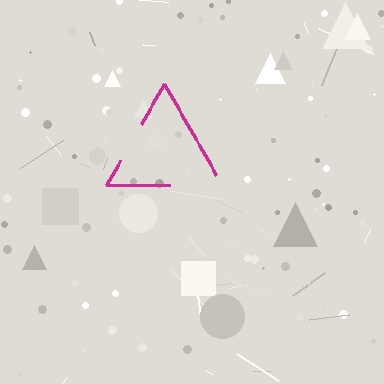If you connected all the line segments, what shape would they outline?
They would outline a triangle.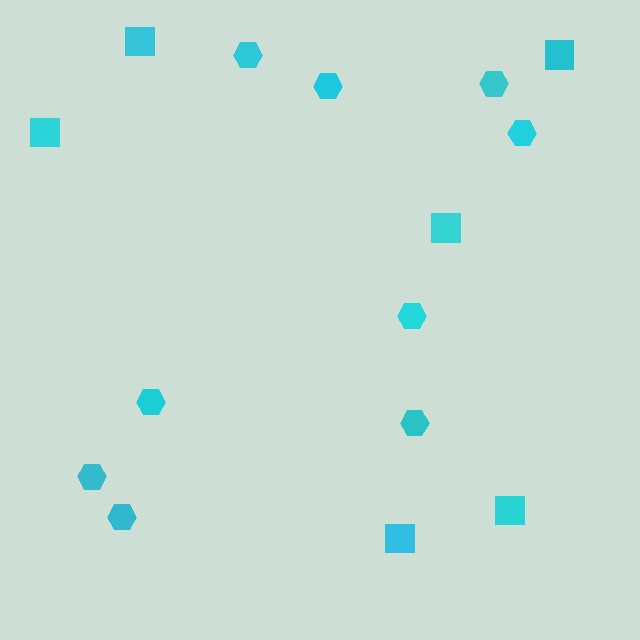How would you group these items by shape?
There are 2 groups: one group of hexagons (9) and one group of squares (6).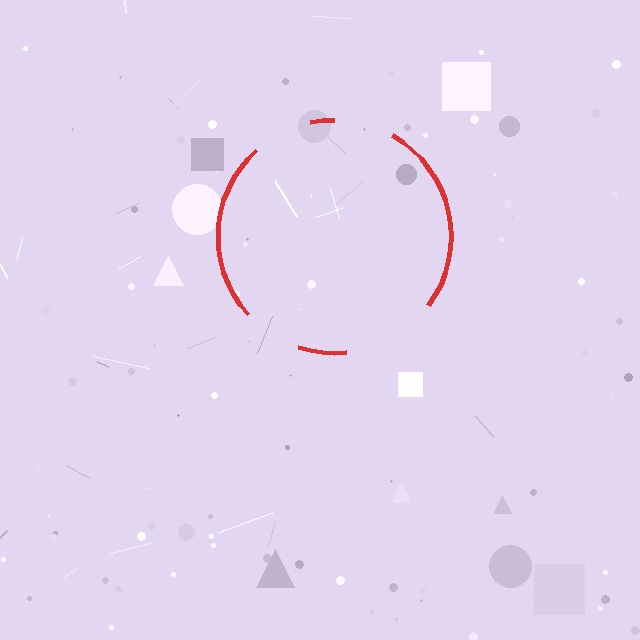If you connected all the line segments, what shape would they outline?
They would outline a circle.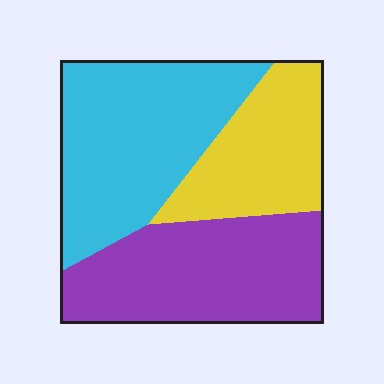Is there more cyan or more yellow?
Cyan.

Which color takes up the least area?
Yellow, at roughly 25%.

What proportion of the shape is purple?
Purple takes up about three eighths (3/8) of the shape.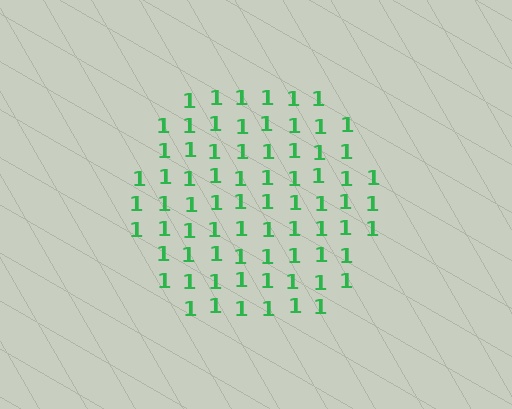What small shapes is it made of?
It is made of small digit 1's.